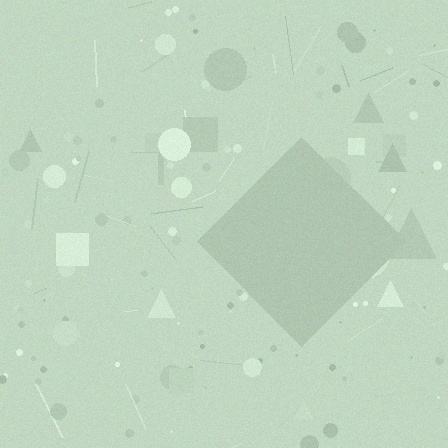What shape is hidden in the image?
A diamond is hidden in the image.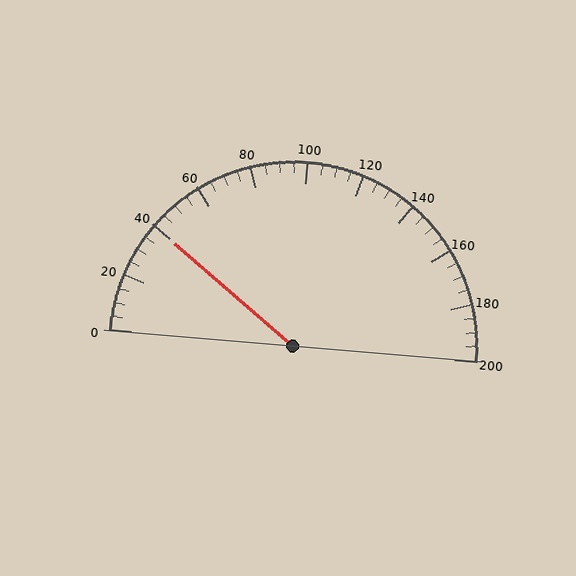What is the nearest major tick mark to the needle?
The nearest major tick mark is 40.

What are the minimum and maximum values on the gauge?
The gauge ranges from 0 to 200.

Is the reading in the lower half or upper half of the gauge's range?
The reading is in the lower half of the range (0 to 200).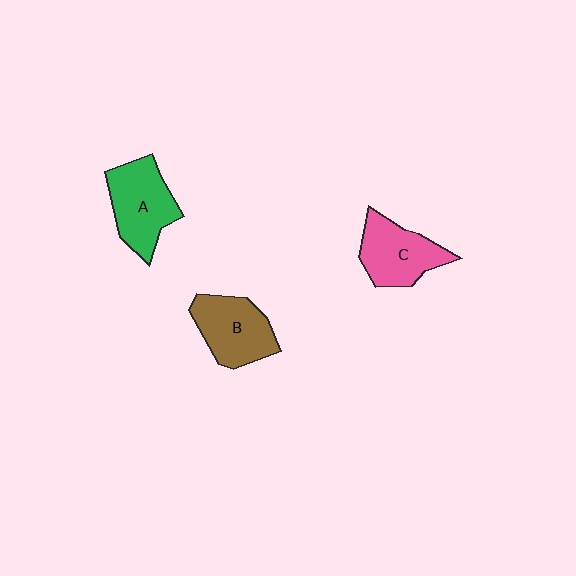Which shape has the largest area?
Shape A (green).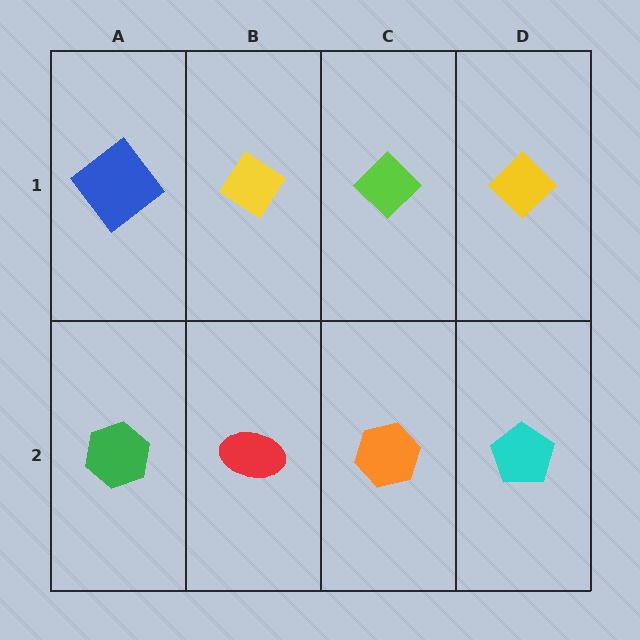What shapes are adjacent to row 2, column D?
A yellow diamond (row 1, column D), an orange hexagon (row 2, column C).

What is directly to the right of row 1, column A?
A yellow diamond.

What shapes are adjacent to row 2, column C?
A lime diamond (row 1, column C), a red ellipse (row 2, column B), a cyan pentagon (row 2, column D).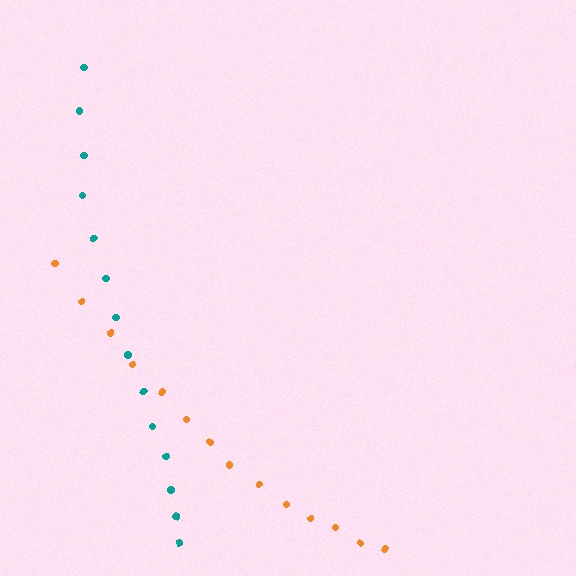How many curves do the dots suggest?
There are 2 distinct paths.